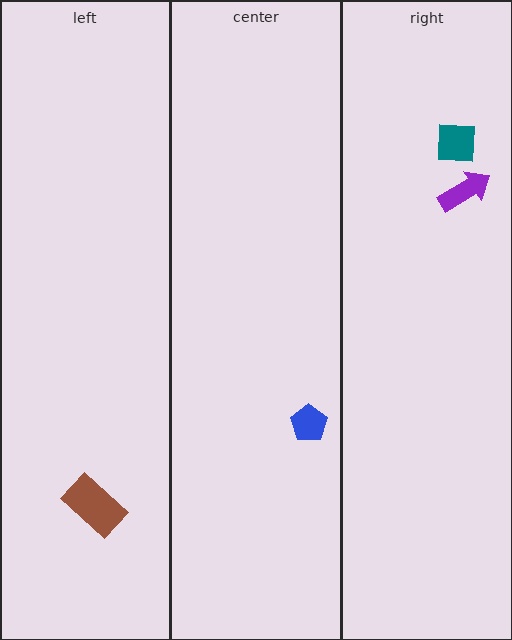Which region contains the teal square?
The right region.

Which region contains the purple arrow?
The right region.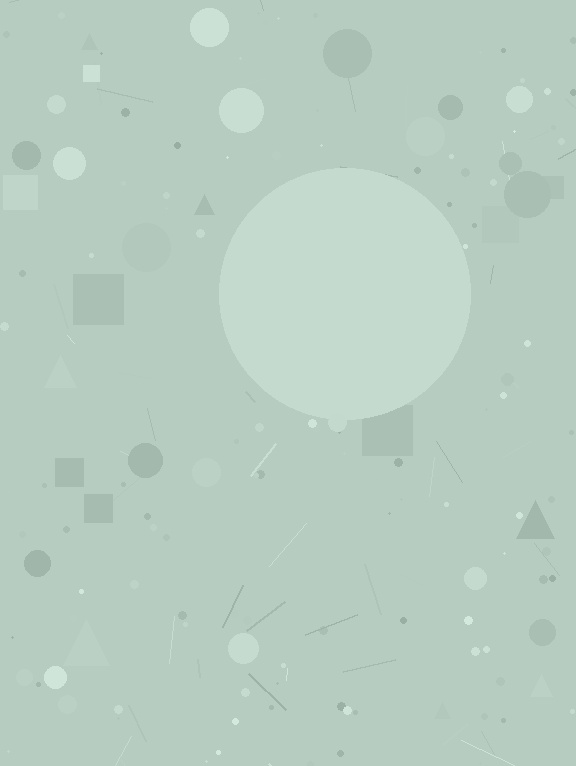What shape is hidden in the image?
A circle is hidden in the image.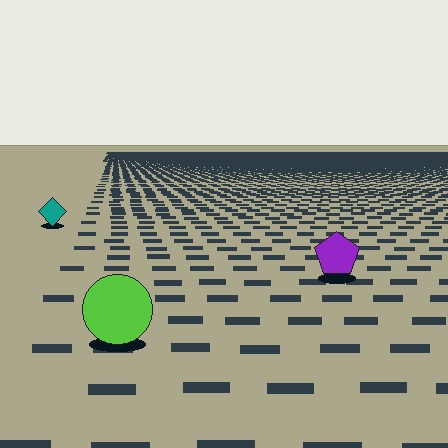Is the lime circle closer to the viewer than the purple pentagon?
Yes. The lime circle is closer — you can tell from the texture gradient: the ground texture is coarser near it.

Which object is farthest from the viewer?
The teal diamond is farthest from the viewer. It appears smaller and the ground texture around it is denser.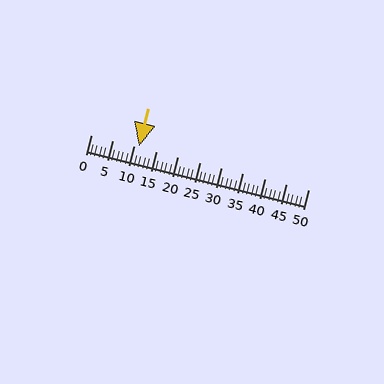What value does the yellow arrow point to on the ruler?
The yellow arrow points to approximately 11.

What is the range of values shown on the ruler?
The ruler shows values from 0 to 50.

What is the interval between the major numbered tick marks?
The major tick marks are spaced 5 units apart.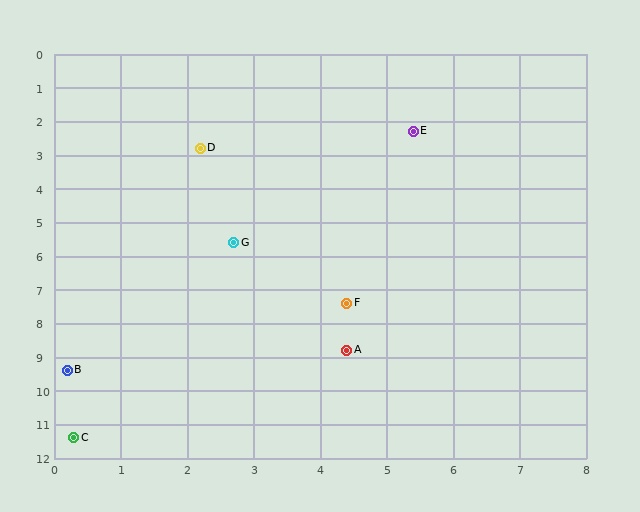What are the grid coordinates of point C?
Point C is at approximately (0.3, 11.4).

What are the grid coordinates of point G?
Point G is at approximately (2.7, 5.6).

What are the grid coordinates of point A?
Point A is at approximately (4.4, 8.8).